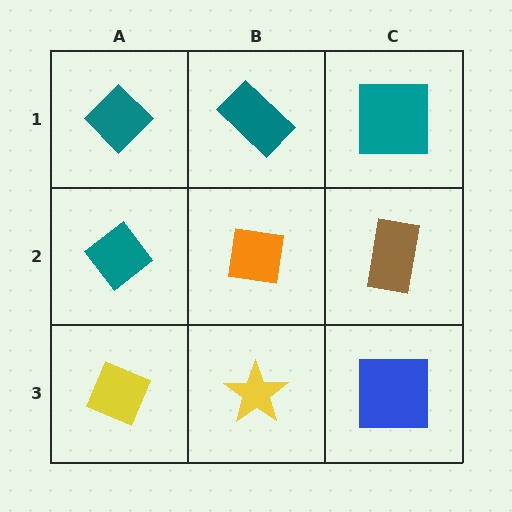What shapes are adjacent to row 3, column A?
A teal diamond (row 2, column A), a yellow star (row 3, column B).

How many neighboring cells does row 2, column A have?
3.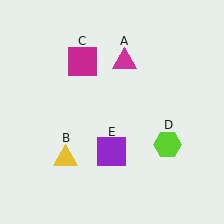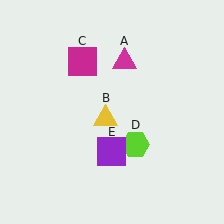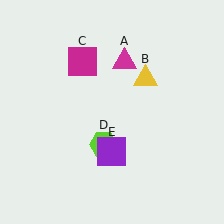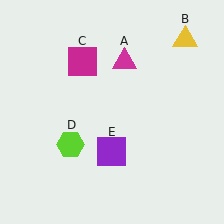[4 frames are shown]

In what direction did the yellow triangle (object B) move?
The yellow triangle (object B) moved up and to the right.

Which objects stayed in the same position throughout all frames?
Magenta triangle (object A) and magenta square (object C) and purple square (object E) remained stationary.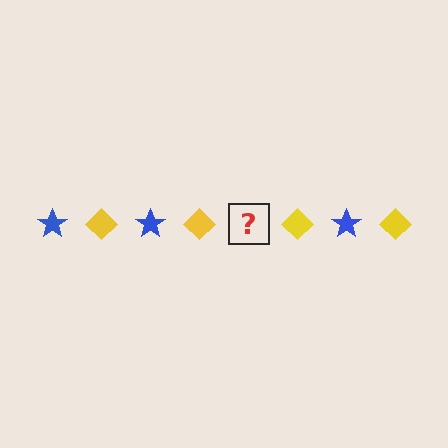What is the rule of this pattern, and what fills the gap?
The rule is that the pattern alternates between blue star and yellow diamond. The gap should be filled with a blue star.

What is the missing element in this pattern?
The missing element is a blue star.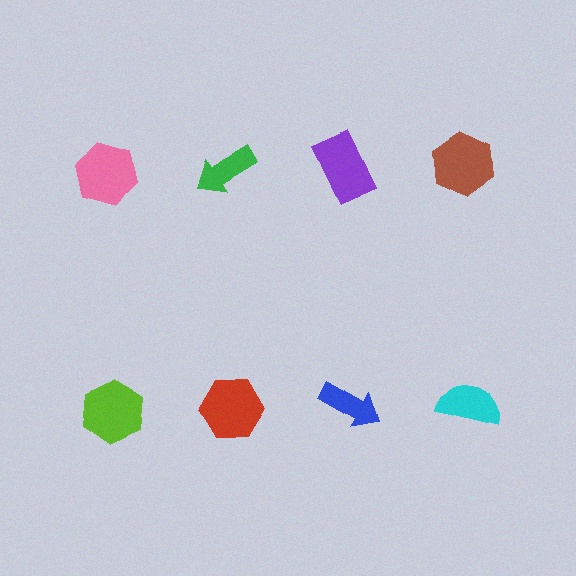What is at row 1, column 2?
A green arrow.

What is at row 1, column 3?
A purple rectangle.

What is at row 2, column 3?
A blue arrow.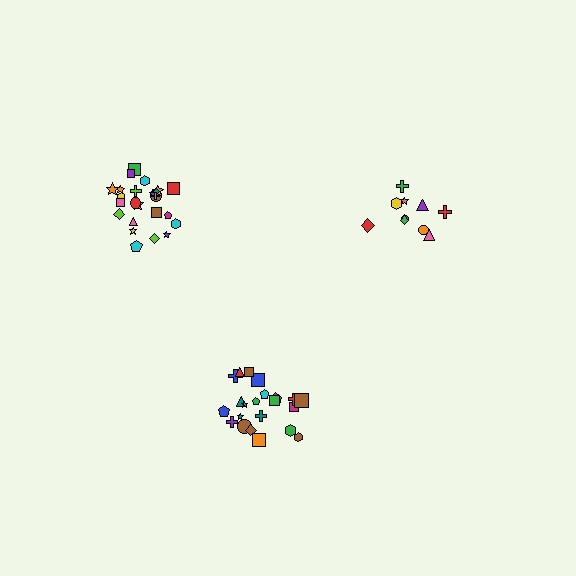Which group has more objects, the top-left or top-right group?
The top-left group.